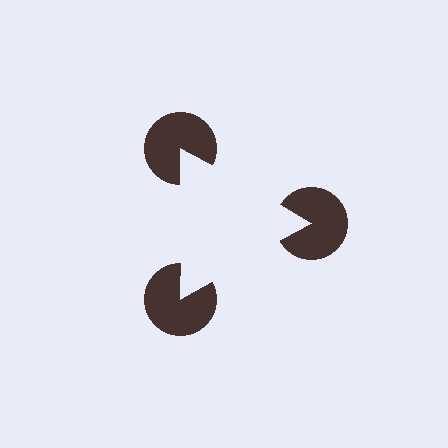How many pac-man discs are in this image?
There are 3 — one at each vertex of the illusory triangle.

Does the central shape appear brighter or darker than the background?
It typically appears slightly brighter than the background, even though no actual brightness change is drawn.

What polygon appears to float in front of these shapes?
An illusory triangle — its edges are inferred from the aligned wedge cuts in the pac-man discs, not physically drawn.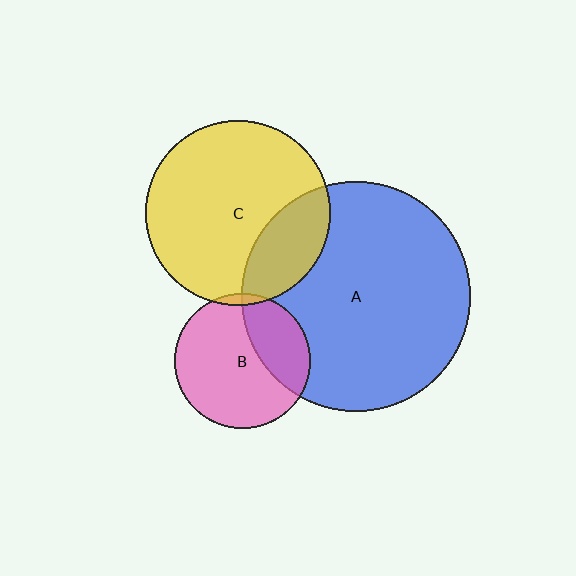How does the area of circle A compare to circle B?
Approximately 2.9 times.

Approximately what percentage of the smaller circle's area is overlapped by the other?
Approximately 30%.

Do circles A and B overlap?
Yes.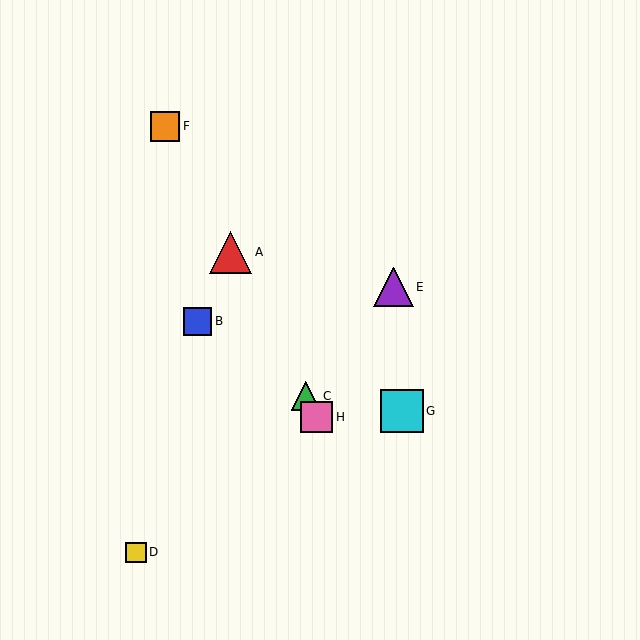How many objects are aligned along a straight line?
4 objects (A, C, F, H) are aligned along a straight line.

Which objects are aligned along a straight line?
Objects A, C, F, H are aligned along a straight line.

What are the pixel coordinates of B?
Object B is at (197, 321).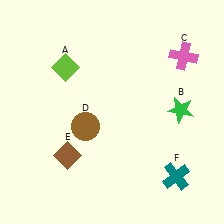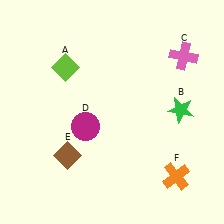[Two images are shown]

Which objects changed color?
D changed from brown to magenta. F changed from teal to orange.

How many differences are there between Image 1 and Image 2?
There are 2 differences between the two images.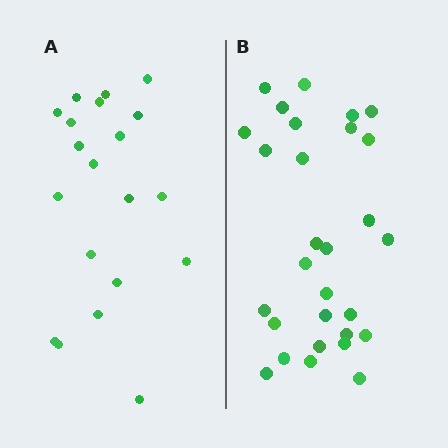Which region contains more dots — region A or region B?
Region B (the right region) has more dots.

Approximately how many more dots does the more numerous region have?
Region B has roughly 8 or so more dots than region A.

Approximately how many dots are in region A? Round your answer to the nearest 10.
About 20 dots.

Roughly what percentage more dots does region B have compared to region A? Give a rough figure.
About 45% more.